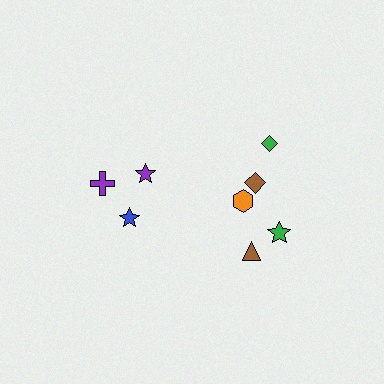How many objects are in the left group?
There are 3 objects.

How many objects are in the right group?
There are 5 objects.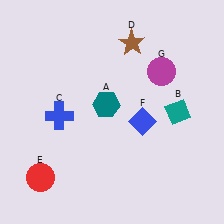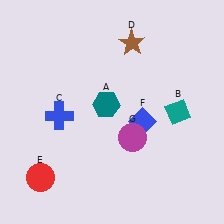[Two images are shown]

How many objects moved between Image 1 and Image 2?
1 object moved between the two images.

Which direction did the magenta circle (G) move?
The magenta circle (G) moved down.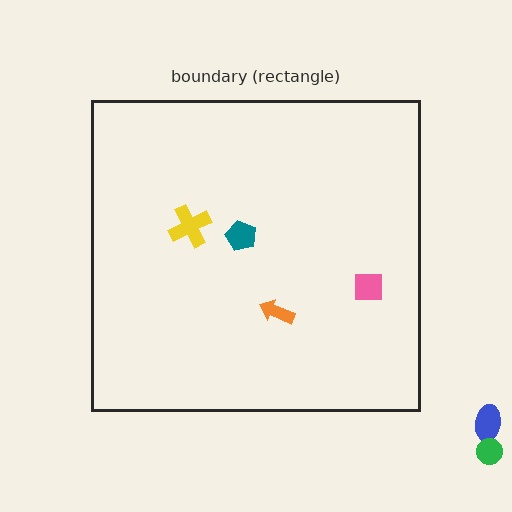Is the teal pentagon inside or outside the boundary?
Inside.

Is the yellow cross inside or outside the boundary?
Inside.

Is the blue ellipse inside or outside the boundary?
Outside.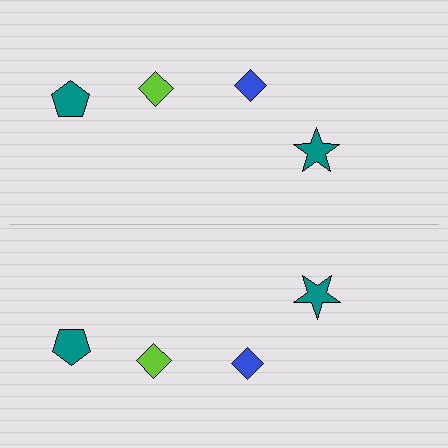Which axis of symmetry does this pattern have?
The pattern has a horizontal axis of symmetry running through the center of the image.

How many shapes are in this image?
There are 8 shapes in this image.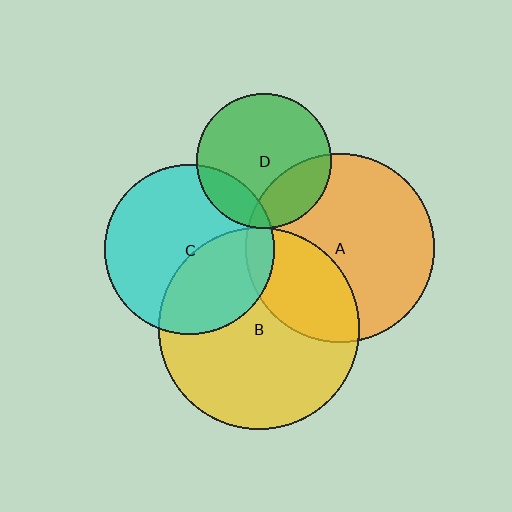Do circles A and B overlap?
Yes.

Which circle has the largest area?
Circle B (yellow).